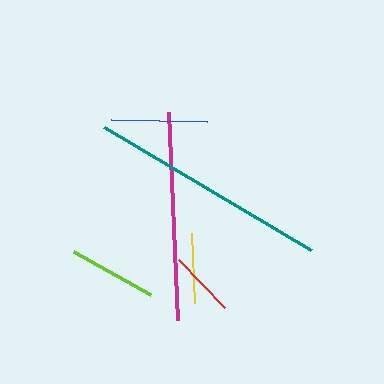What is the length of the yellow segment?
The yellow segment is approximately 70 pixels long.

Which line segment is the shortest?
The red line is the shortest at approximately 67 pixels.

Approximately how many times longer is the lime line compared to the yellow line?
The lime line is approximately 1.3 times the length of the yellow line.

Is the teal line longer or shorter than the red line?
The teal line is longer than the red line.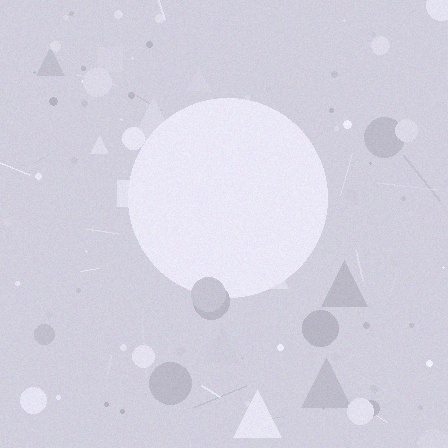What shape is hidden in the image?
A circle is hidden in the image.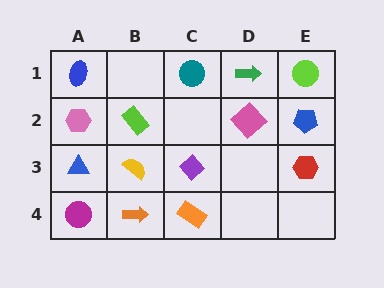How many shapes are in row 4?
3 shapes.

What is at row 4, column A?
A magenta circle.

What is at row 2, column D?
A pink diamond.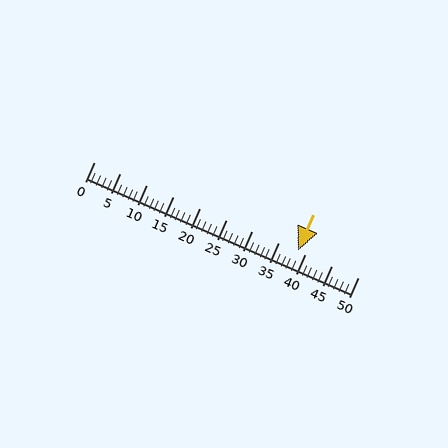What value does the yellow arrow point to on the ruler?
The yellow arrow points to approximately 39.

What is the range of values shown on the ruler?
The ruler shows values from 0 to 50.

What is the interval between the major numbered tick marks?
The major tick marks are spaced 5 units apart.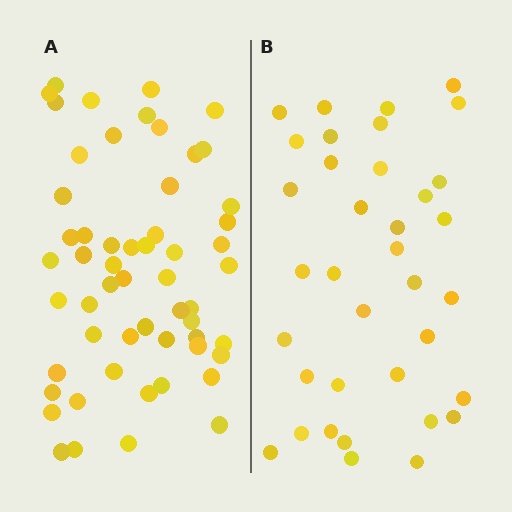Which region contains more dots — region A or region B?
Region A (the left region) has more dots.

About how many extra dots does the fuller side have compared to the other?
Region A has approximately 20 more dots than region B.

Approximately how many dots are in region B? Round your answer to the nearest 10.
About 40 dots. (The exact count is 36, which rounds to 40.)